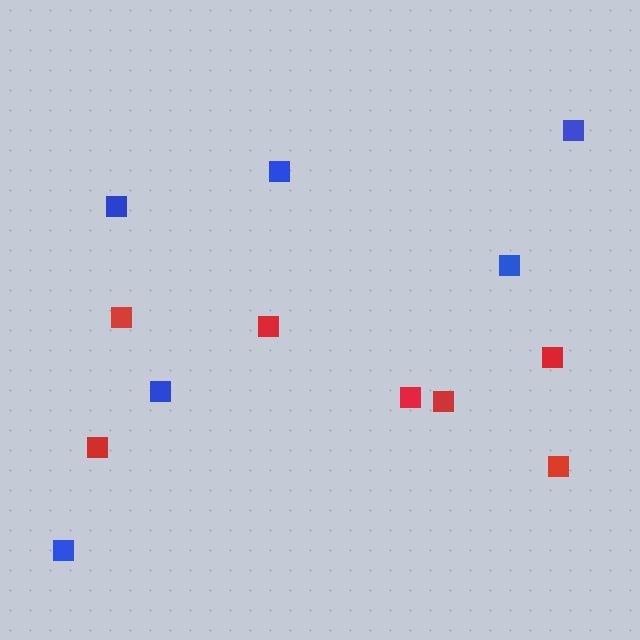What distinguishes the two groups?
There are 2 groups: one group of red squares (7) and one group of blue squares (6).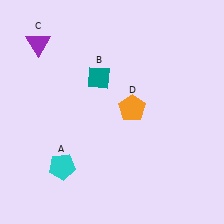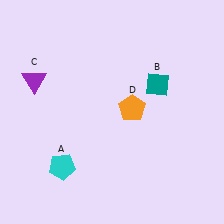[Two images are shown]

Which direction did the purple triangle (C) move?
The purple triangle (C) moved down.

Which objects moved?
The objects that moved are: the teal diamond (B), the purple triangle (C).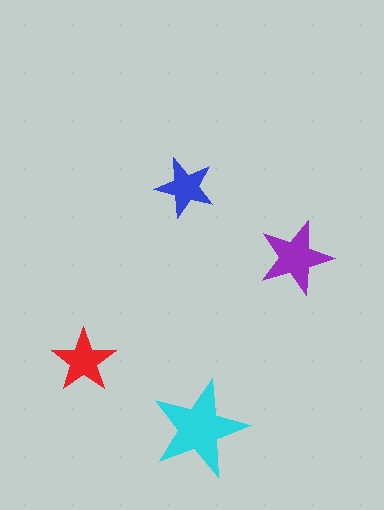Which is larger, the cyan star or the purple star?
The cyan one.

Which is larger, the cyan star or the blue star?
The cyan one.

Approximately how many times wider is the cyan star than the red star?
About 1.5 times wider.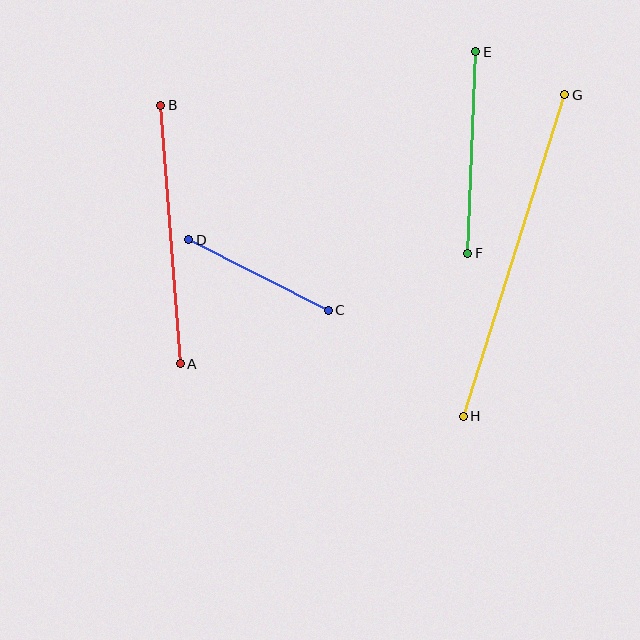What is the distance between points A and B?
The distance is approximately 259 pixels.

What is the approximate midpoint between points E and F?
The midpoint is at approximately (472, 153) pixels.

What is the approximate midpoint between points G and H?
The midpoint is at approximately (514, 256) pixels.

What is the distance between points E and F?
The distance is approximately 202 pixels.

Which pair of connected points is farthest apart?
Points G and H are farthest apart.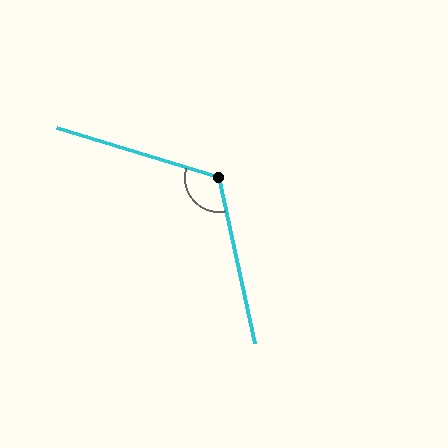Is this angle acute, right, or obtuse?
It is obtuse.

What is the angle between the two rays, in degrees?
Approximately 119 degrees.